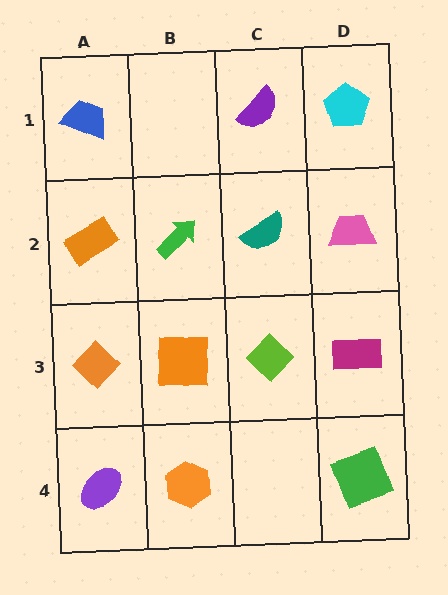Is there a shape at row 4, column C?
No, that cell is empty.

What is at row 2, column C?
A teal semicircle.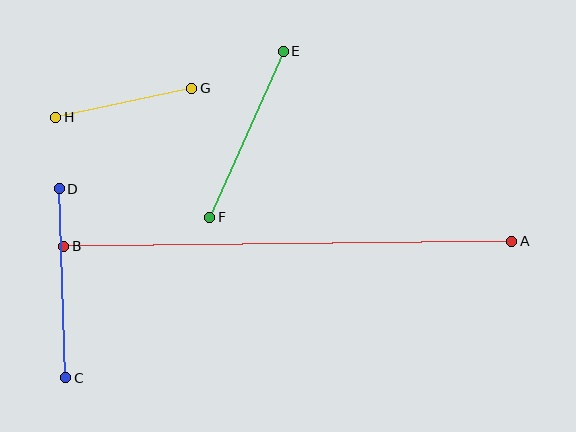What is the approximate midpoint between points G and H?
The midpoint is at approximately (124, 103) pixels.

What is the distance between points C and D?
The distance is approximately 189 pixels.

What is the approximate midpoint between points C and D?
The midpoint is at approximately (63, 283) pixels.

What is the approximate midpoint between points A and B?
The midpoint is at approximately (288, 244) pixels.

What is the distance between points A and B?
The distance is approximately 448 pixels.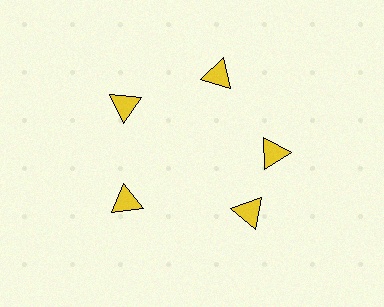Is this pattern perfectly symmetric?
No. The 5 yellow triangles are arranged in a ring, but one element near the 5 o'clock position is rotated out of alignment along the ring, breaking the 5-fold rotational symmetry.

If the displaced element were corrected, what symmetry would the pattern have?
It would have 5-fold rotational symmetry — the pattern would map onto itself every 72 degrees.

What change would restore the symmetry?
The symmetry would be restored by rotating it back into even spacing with its neighbors so that all 5 triangles sit at equal angles and equal distance from the center.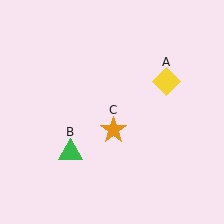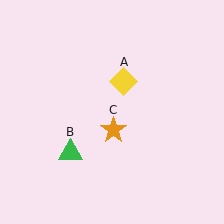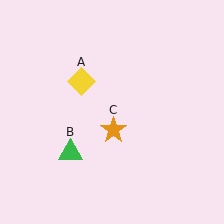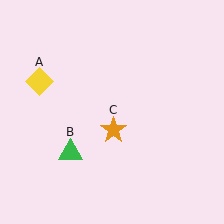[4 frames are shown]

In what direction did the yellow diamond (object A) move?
The yellow diamond (object A) moved left.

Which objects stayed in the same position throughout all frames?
Green triangle (object B) and orange star (object C) remained stationary.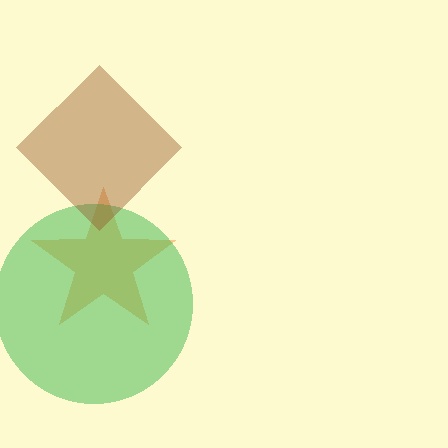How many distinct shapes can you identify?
There are 3 distinct shapes: an orange star, a green circle, a brown diamond.